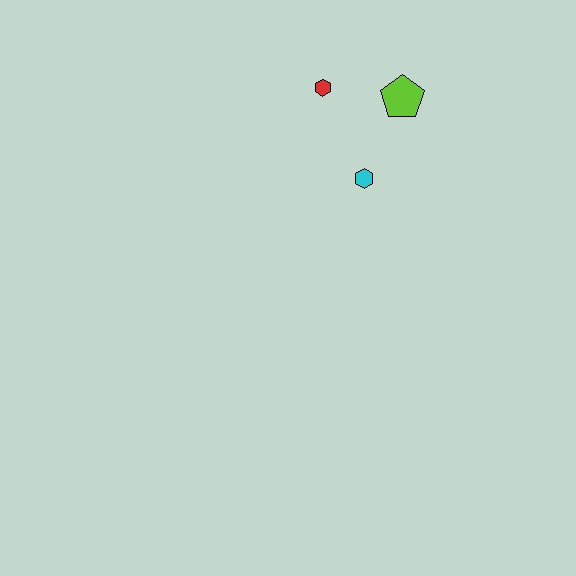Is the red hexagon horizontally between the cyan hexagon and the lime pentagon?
No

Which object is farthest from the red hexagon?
The cyan hexagon is farthest from the red hexagon.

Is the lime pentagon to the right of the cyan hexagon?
Yes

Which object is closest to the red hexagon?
The lime pentagon is closest to the red hexagon.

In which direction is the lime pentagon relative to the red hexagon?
The lime pentagon is to the right of the red hexagon.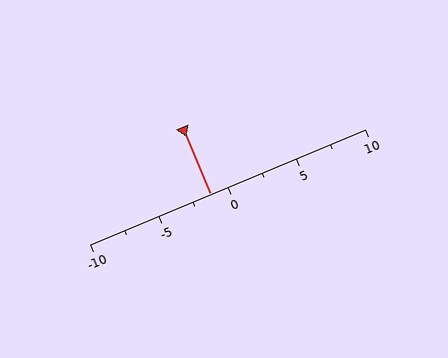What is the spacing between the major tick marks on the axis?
The major ticks are spaced 5 apart.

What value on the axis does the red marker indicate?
The marker indicates approximately -1.2.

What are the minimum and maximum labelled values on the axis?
The axis runs from -10 to 10.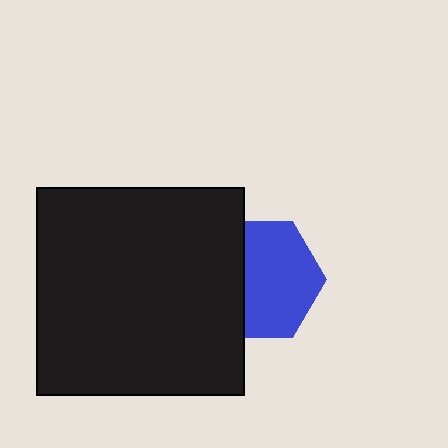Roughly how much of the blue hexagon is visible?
About half of it is visible (roughly 64%).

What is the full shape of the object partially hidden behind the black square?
The partially hidden object is a blue hexagon.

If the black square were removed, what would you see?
You would see the complete blue hexagon.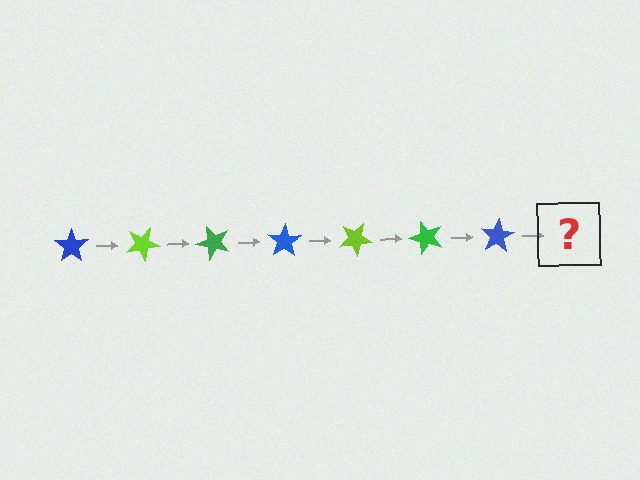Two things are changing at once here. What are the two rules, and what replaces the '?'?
The two rules are that it rotates 25 degrees each step and the color cycles through blue, lime, and green. The '?' should be a lime star, rotated 175 degrees from the start.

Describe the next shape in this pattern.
It should be a lime star, rotated 175 degrees from the start.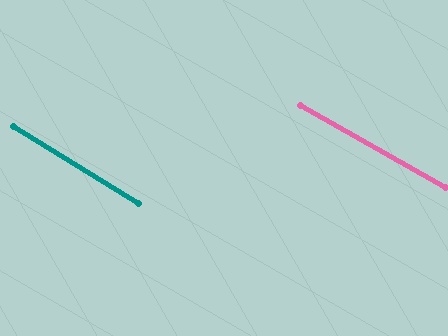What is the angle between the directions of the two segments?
Approximately 2 degrees.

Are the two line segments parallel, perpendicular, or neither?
Parallel — their directions differ by only 1.9°.